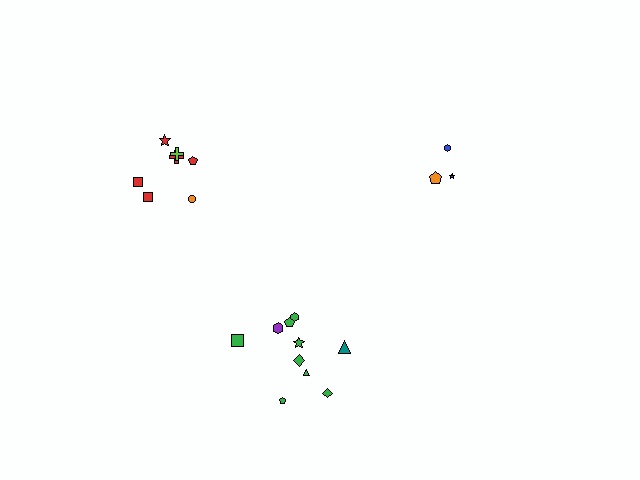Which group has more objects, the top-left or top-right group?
The top-left group.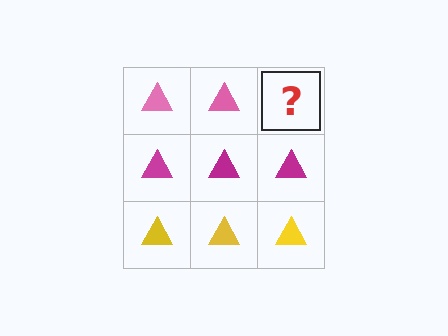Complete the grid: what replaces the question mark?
The question mark should be replaced with a pink triangle.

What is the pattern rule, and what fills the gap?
The rule is that each row has a consistent color. The gap should be filled with a pink triangle.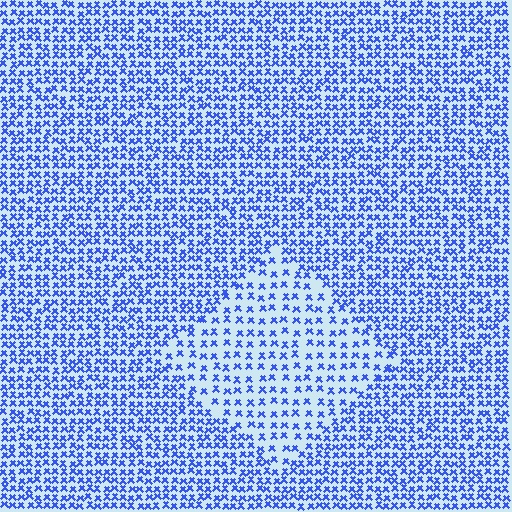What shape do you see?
I see a diamond.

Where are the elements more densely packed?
The elements are more densely packed outside the diamond boundary.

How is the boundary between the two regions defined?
The boundary is defined by a change in element density (approximately 1.9x ratio). All elements are the same color, size, and shape.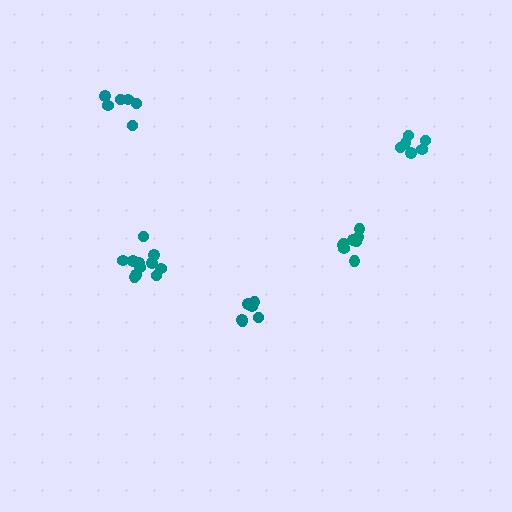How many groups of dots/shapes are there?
There are 5 groups.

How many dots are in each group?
Group 1: 6 dots, Group 2: 6 dots, Group 3: 6 dots, Group 4: 8 dots, Group 5: 11 dots (37 total).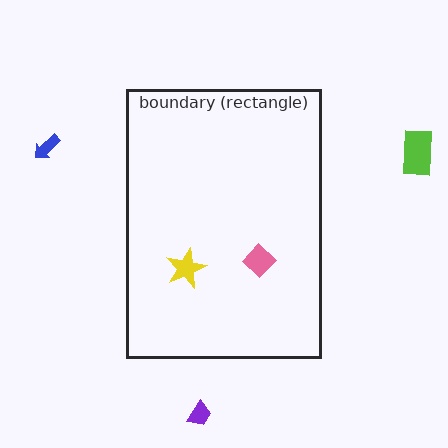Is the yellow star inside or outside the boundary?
Inside.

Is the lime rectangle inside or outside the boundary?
Outside.